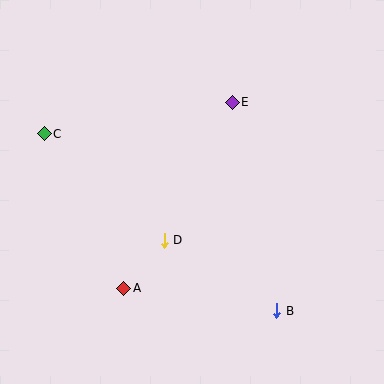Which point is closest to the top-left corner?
Point C is closest to the top-left corner.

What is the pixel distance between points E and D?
The distance between E and D is 154 pixels.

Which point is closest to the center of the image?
Point D at (164, 240) is closest to the center.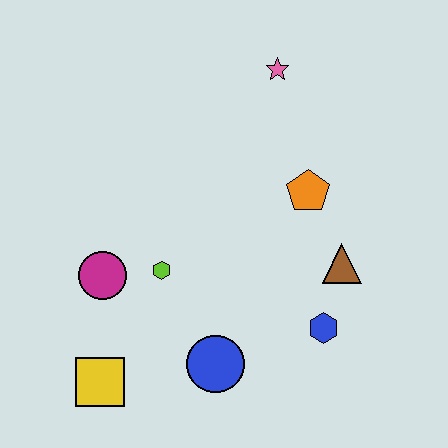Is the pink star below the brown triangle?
No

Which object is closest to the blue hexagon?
The brown triangle is closest to the blue hexagon.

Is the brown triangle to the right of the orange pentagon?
Yes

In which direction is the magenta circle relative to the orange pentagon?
The magenta circle is to the left of the orange pentagon.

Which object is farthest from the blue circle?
The pink star is farthest from the blue circle.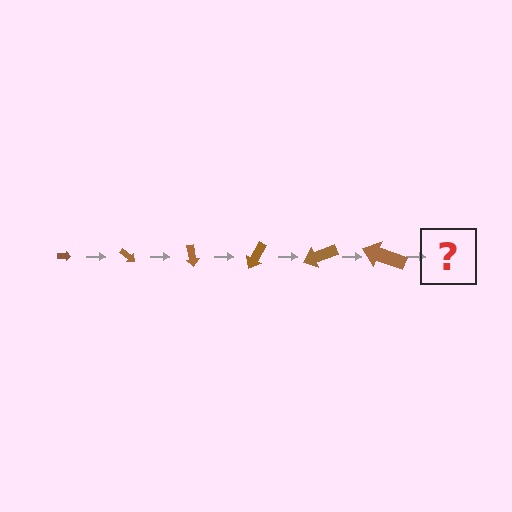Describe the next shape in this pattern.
It should be an arrow, larger than the previous one and rotated 240 degrees from the start.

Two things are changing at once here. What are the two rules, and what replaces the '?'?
The two rules are that the arrow grows larger each step and it rotates 40 degrees each step. The '?' should be an arrow, larger than the previous one and rotated 240 degrees from the start.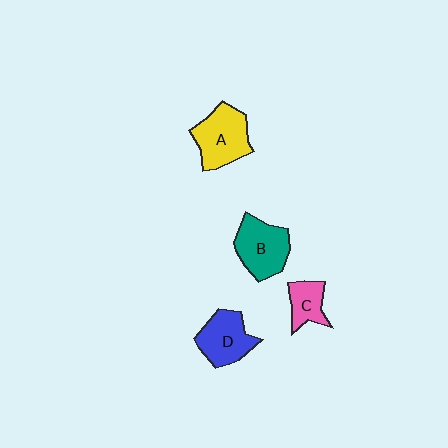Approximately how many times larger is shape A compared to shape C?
Approximately 1.8 times.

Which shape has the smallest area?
Shape C (pink).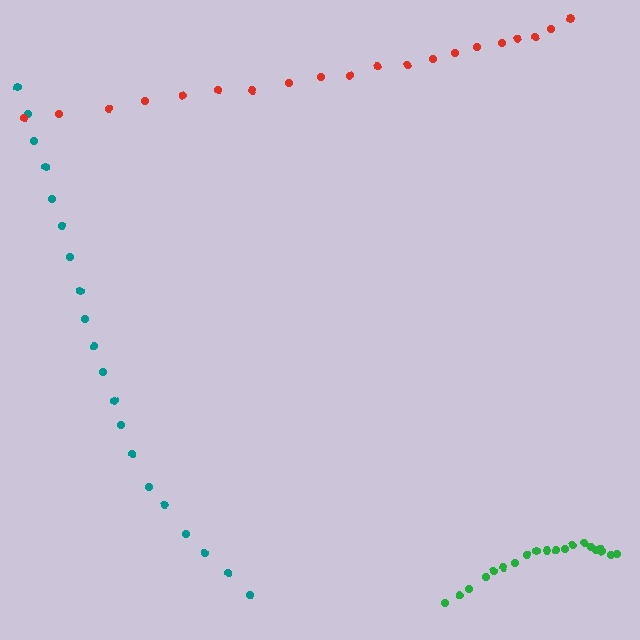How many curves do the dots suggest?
There are 3 distinct paths.